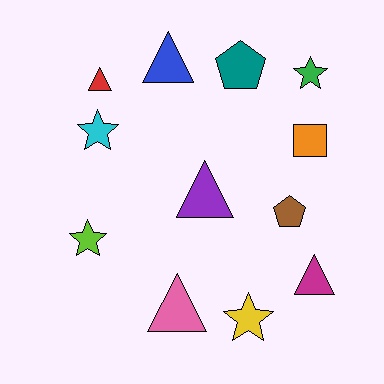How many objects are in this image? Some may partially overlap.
There are 12 objects.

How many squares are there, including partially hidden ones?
There is 1 square.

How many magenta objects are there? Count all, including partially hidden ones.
There is 1 magenta object.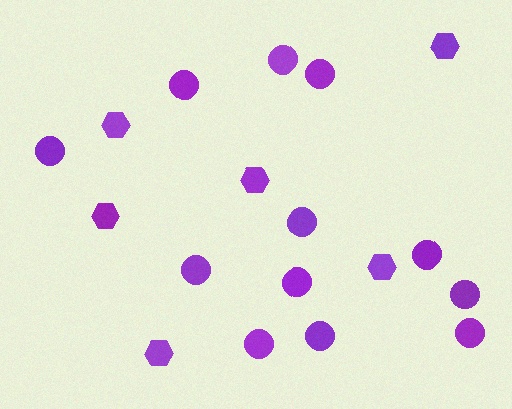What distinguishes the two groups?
There are 2 groups: one group of circles (12) and one group of hexagons (6).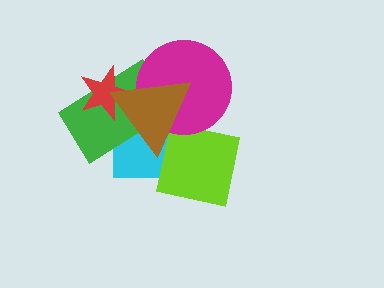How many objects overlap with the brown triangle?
5 objects overlap with the brown triangle.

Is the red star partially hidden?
Yes, it is partially covered by another shape.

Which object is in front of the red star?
The brown triangle is in front of the red star.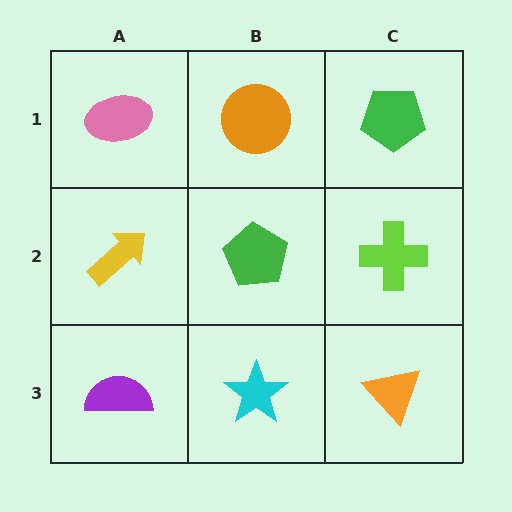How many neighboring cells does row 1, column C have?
2.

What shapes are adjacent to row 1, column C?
A lime cross (row 2, column C), an orange circle (row 1, column B).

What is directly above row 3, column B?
A green pentagon.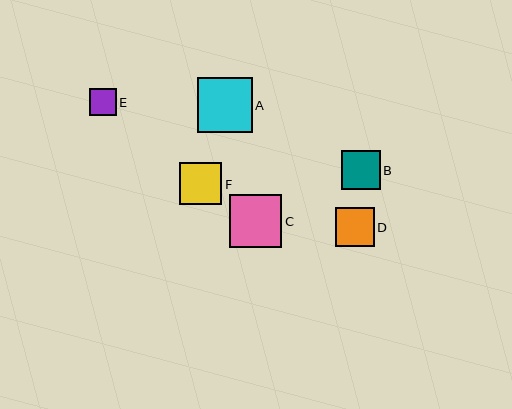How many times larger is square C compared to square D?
Square C is approximately 1.4 times the size of square D.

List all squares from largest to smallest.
From largest to smallest: A, C, F, D, B, E.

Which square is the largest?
Square A is the largest with a size of approximately 55 pixels.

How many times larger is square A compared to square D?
Square A is approximately 1.4 times the size of square D.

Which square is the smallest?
Square E is the smallest with a size of approximately 27 pixels.